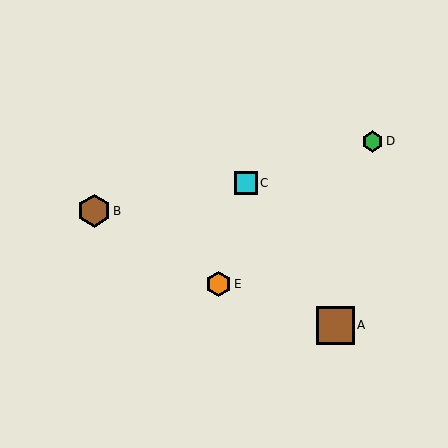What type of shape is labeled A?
Shape A is a brown square.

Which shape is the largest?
The brown square (labeled A) is the largest.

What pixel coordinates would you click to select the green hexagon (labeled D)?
Click at (372, 141) to select the green hexagon D.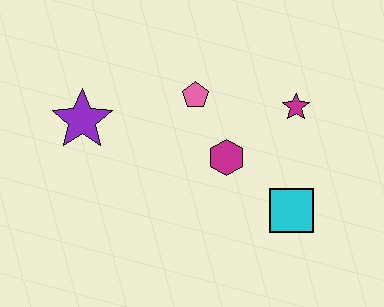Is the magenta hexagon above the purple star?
No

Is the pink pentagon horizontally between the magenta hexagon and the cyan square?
No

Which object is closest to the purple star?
The pink pentagon is closest to the purple star.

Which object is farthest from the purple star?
The cyan square is farthest from the purple star.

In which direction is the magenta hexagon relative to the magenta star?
The magenta hexagon is to the left of the magenta star.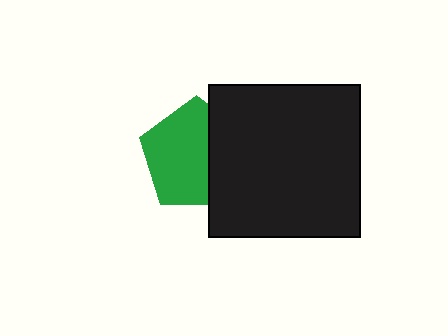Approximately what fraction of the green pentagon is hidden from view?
Roughly 36% of the green pentagon is hidden behind the black square.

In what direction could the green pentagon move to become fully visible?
The green pentagon could move left. That would shift it out from behind the black square entirely.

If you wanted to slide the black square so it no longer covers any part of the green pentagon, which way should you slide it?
Slide it right — that is the most direct way to separate the two shapes.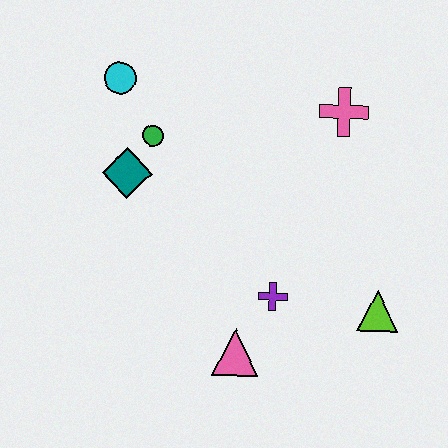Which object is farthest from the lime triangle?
The cyan circle is farthest from the lime triangle.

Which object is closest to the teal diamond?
The green circle is closest to the teal diamond.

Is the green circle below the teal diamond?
No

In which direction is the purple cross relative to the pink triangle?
The purple cross is above the pink triangle.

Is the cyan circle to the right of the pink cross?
No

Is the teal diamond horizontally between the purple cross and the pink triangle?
No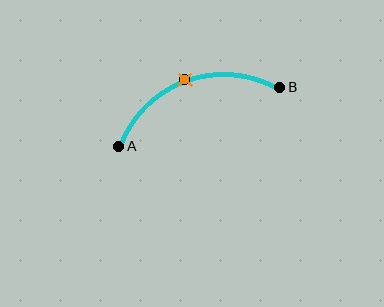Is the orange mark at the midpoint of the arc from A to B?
Yes. The orange mark lies on the arc at equal arc-length from both A and B — it is the arc midpoint.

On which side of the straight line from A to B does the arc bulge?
The arc bulges above the straight line connecting A and B.